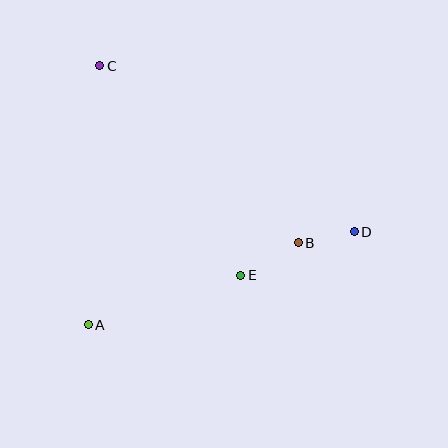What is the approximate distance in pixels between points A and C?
The distance between A and C is approximately 259 pixels.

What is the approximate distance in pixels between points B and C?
The distance between B and C is approximately 266 pixels.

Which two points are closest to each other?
Points B and D are closest to each other.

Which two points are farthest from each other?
Points C and D are farthest from each other.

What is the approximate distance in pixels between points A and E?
The distance between A and E is approximately 160 pixels.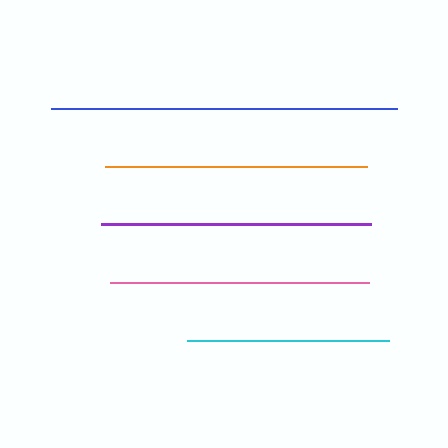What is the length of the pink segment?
The pink segment is approximately 259 pixels long.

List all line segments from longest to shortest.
From longest to shortest: blue, purple, orange, pink, cyan.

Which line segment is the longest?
The blue line is the longest at approximately 346 pixels.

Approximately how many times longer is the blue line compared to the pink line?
The blue line is approximately 1.3 times the length of the pink line.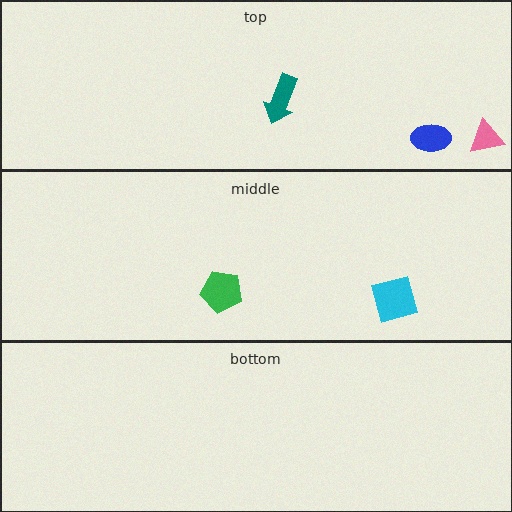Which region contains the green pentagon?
The middle region.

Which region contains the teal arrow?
The top region.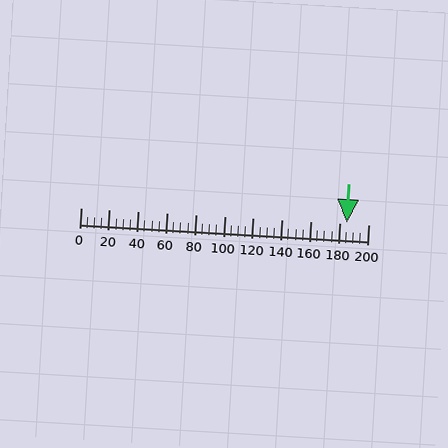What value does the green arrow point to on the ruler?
The green arrow points to approximately 185.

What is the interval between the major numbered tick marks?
The major tick marks are spaced 20 units apart.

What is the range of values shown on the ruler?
The ruler shows values from 0 to 200.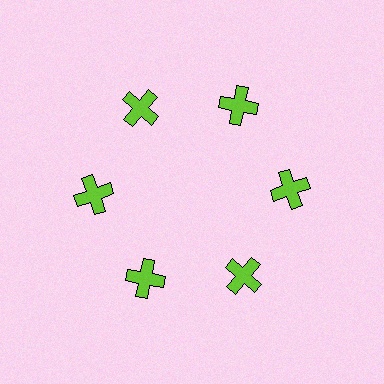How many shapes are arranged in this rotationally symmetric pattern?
There are 6 shapes, arranged in 6 groups of 1.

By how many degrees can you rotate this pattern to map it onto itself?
The pattern maps onto itself every 60 degrees of rotation.